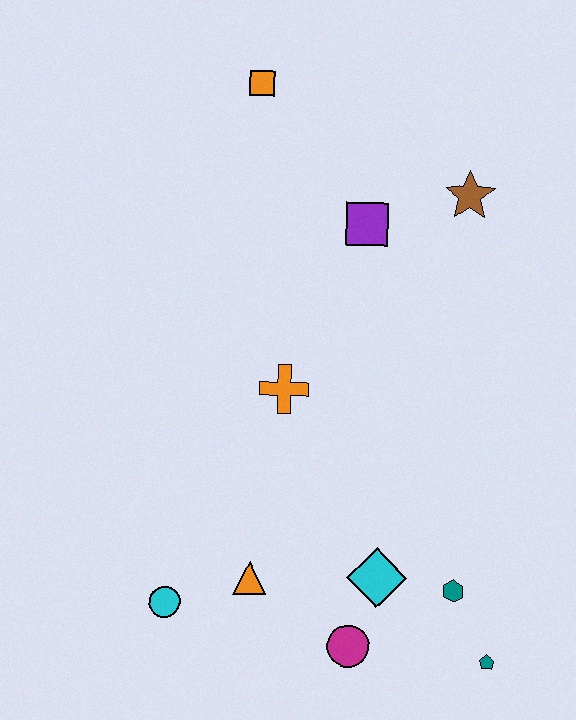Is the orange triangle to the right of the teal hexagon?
No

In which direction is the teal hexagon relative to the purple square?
The teal hexagon is below the purple square.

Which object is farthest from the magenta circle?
The orange square is farthest from the magenta circle.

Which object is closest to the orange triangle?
The cyan circle is closest to the orange triangle.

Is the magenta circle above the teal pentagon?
Yes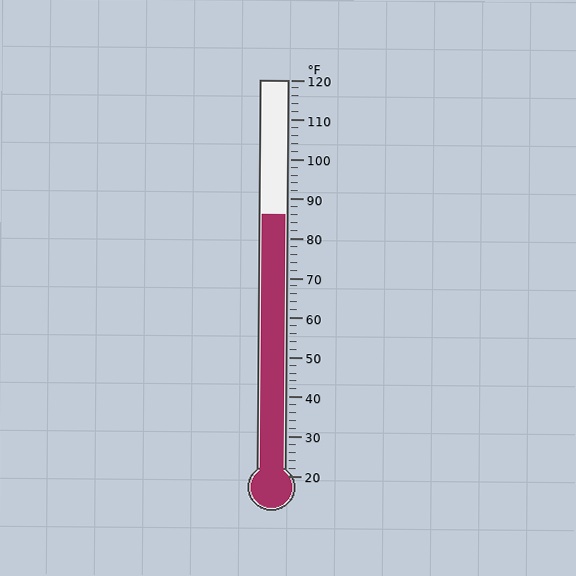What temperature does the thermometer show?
The thermometer shows approximately 86°F.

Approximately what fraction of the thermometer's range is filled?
The thermometer is filled to approximately 65% of its range.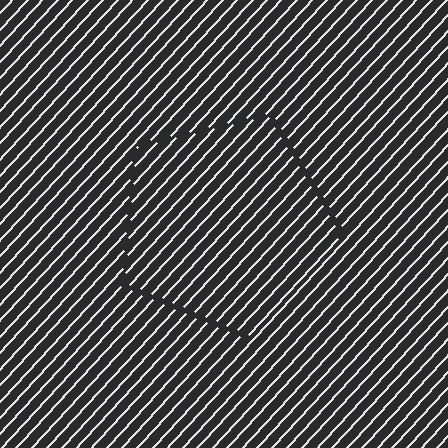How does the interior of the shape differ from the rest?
The interior of the shape contains the same grating, shifted by half a period — the contour is defined by the phase discontinuity where line-ends from the inner and outer gratings abut.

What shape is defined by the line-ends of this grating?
An illusory pentagon. The interior of the shape contains the same grating, shifted by half a period — the contour is defined by the phase discontinuity where line-ends from the inner and outer gratings abut.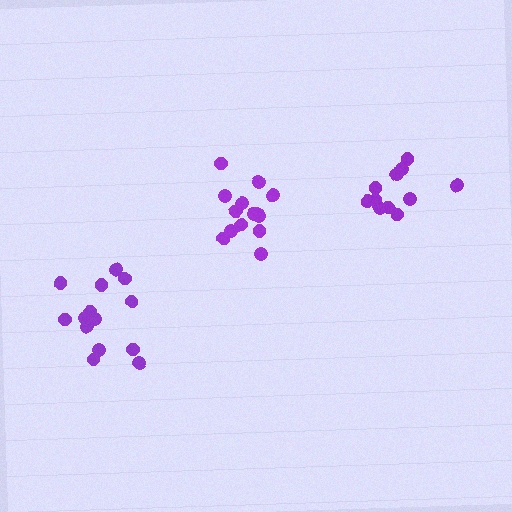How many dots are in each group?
Group 1: 14 dots, Group 2: 14 dots, Group 3: 11 dots (39 total).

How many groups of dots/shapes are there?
There are 3 groups.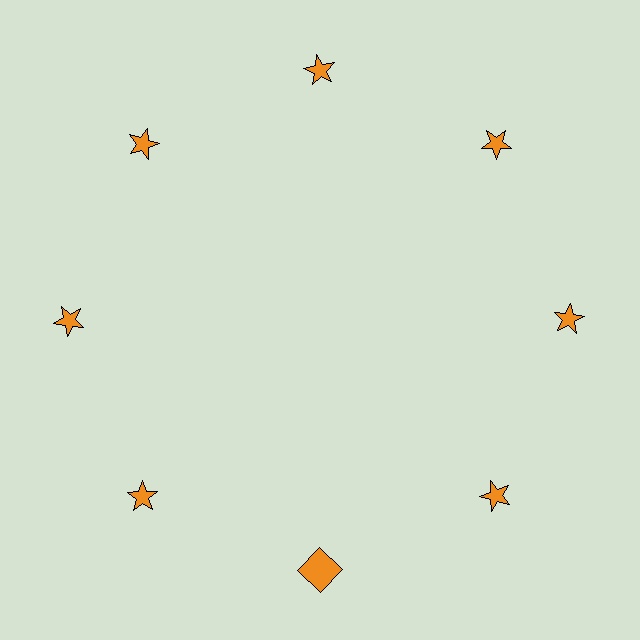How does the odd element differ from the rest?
It has a different shape: square instead of star.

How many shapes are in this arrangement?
There are 8 shapes arranged in a ring pattern.